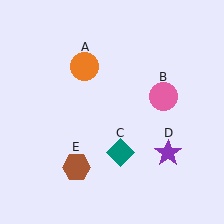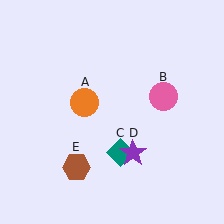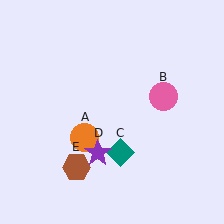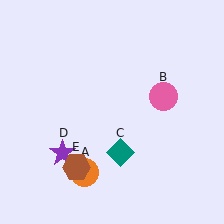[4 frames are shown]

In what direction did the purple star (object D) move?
The purple star (object D) moved left.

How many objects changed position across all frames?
2 objects changed position: orange circle (object A), purple star (object D).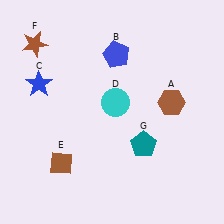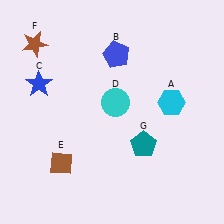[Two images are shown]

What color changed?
The hexagon (A) changed from brown in Image 1 to cyan in Image 2.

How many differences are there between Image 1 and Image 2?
There is 1 difference between the two images.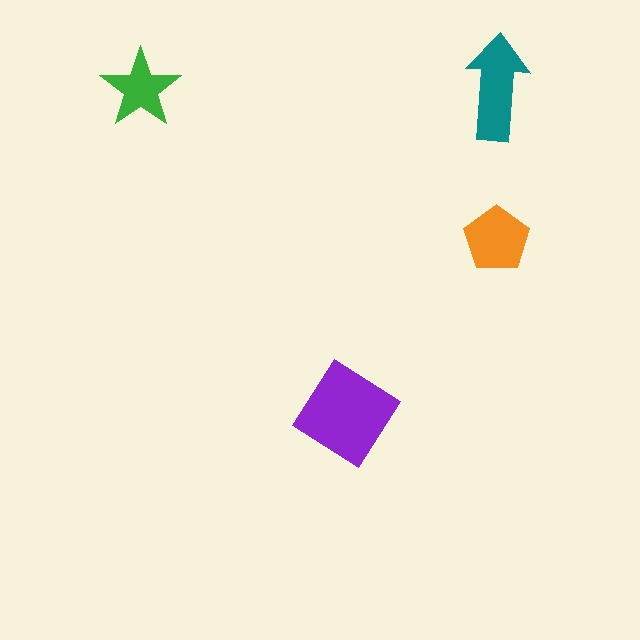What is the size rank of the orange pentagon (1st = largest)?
3rd.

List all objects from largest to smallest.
The purple diamond, the teal arrow, the orange pentagon, the green star.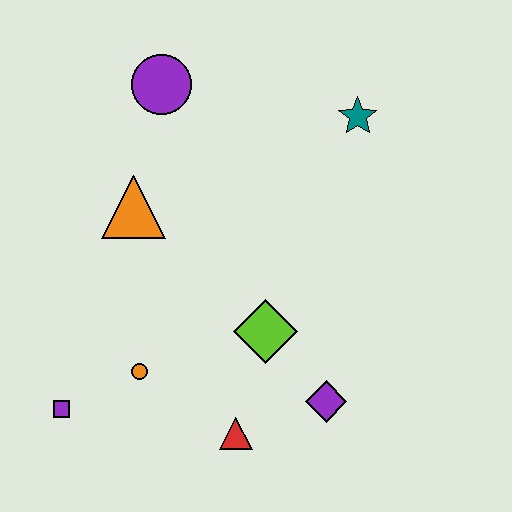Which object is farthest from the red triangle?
The purple circle is farthest from the red triangle.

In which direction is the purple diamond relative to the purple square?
The purple diamond is to the right of the purple square.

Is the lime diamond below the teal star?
Yes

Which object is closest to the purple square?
The orange circle is closest to the purple square.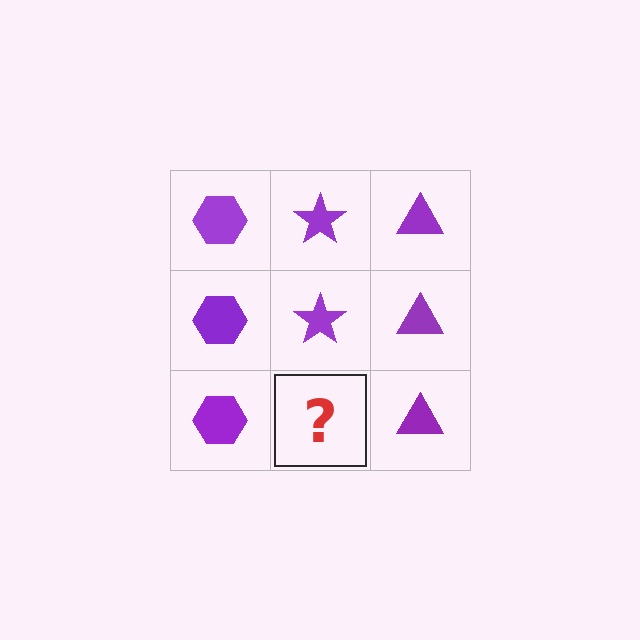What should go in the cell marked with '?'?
The missing cell should contain a purple star.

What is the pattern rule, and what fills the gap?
The rule is that each column has a consistent shape. The gap should be filled with a purple star.